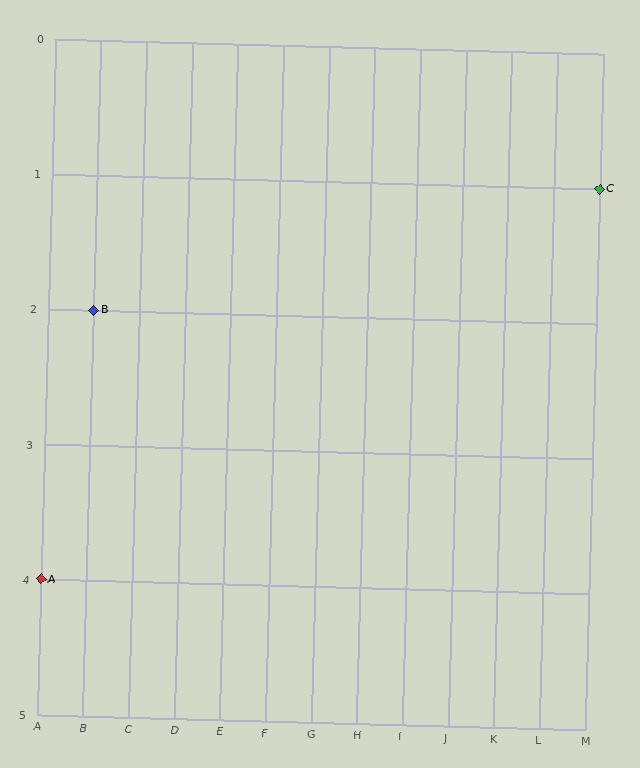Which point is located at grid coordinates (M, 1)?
Point C is at (M, 1).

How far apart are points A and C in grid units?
Points A and C are 12 columns and 3 rows apart (about 12.4 grid units diagonally).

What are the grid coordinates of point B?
Point B is at grid coordinates (B, 2).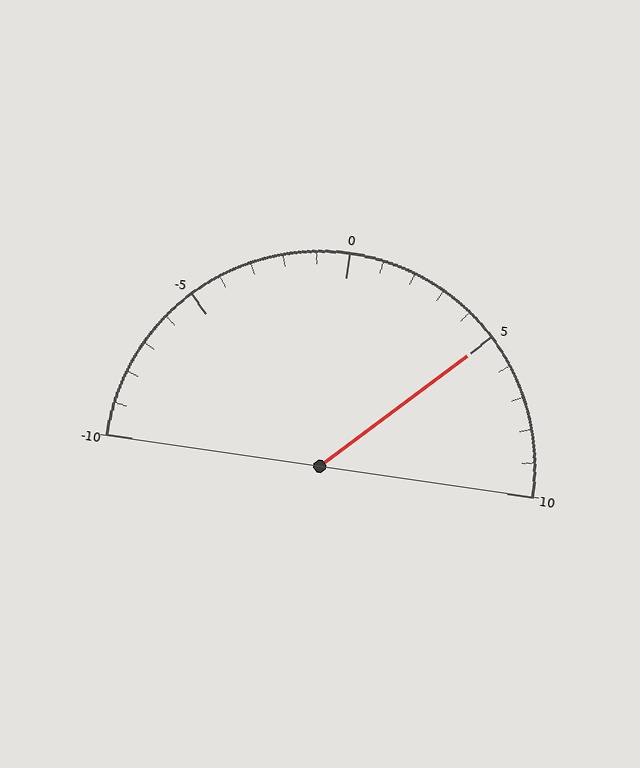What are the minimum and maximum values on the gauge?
The gauge ranges from -10 to 10.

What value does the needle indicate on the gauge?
The needle indicates approximately 5.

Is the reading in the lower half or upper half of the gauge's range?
The reading is in the upper half of the range (-10 to 10).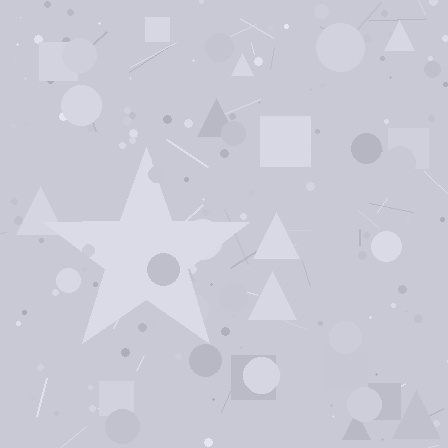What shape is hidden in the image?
A star is hidden in the image.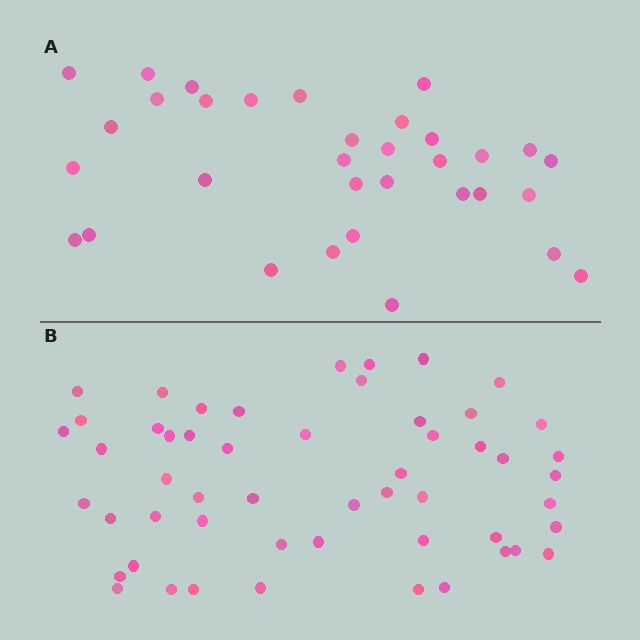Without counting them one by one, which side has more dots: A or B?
Region B (the bottom region) has more dots.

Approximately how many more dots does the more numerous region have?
Region B has approximately 20 more dots than region A.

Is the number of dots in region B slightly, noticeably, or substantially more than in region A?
Region B has substantially more. The ratio is roughly 1.6 to 1.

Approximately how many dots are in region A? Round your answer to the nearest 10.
About 30 dots. (The exact count is 33, which rounds to 30.)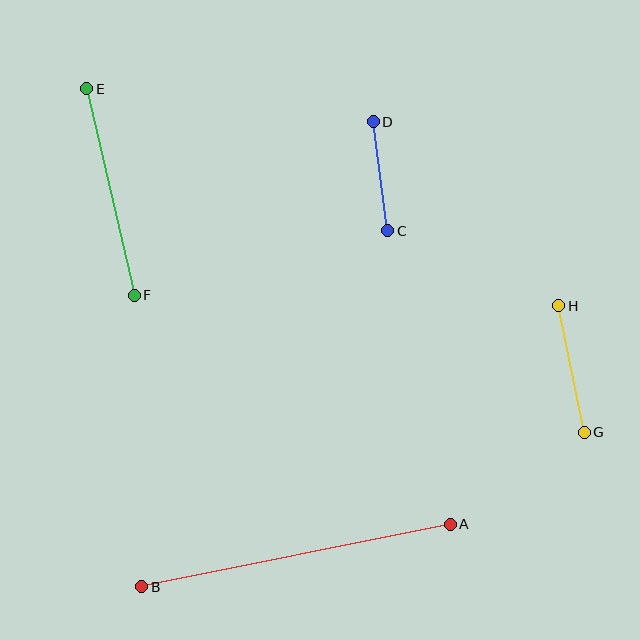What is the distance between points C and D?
The distance is approximately 110 pixels.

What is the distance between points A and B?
The distance is approximately 315 pixels.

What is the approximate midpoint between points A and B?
The midpoint is at approximately (296, 555) pixels.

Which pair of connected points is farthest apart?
Points A and B are farthest apart.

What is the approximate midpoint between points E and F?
The midpoint is at approximately (110, 192) pixels.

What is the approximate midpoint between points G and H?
The midpoint is at approximately (572, 369) pixels.